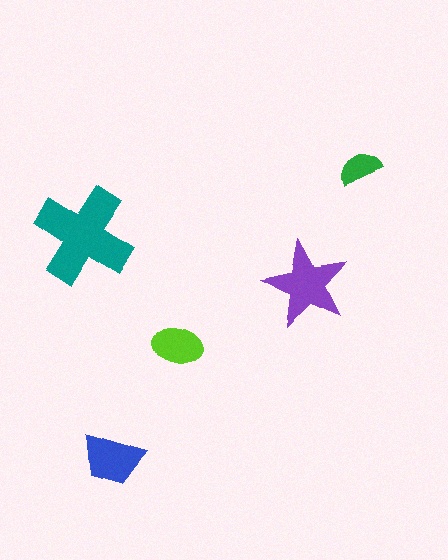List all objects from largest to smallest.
The teal cross, the purple star, the blue trapezoid, the lime ellipse, the green semicircle.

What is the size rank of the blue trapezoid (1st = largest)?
3rd.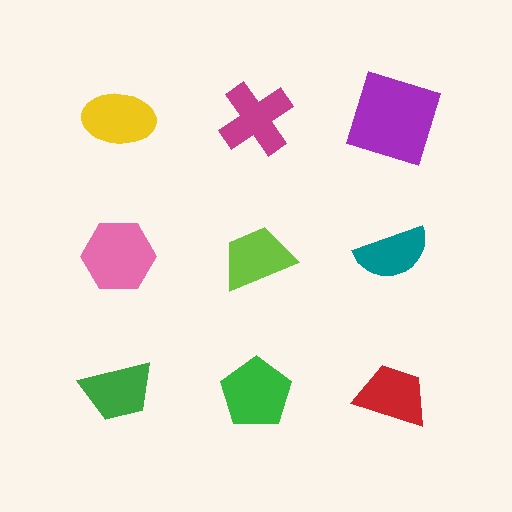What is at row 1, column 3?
A purple square.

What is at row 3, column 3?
A red trapezoid.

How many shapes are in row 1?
3 shapes.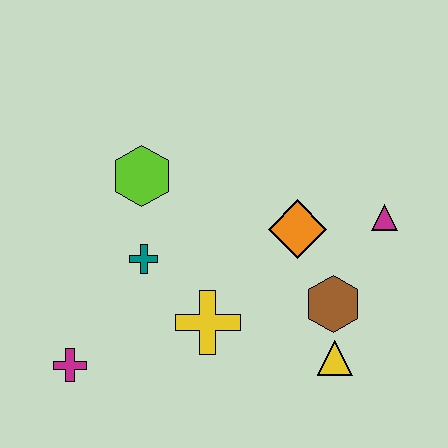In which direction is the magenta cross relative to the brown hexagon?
The magenta cross is to the left of the brown hexagon.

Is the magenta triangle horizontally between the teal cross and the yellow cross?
No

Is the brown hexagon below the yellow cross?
No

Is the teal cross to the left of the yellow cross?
Yes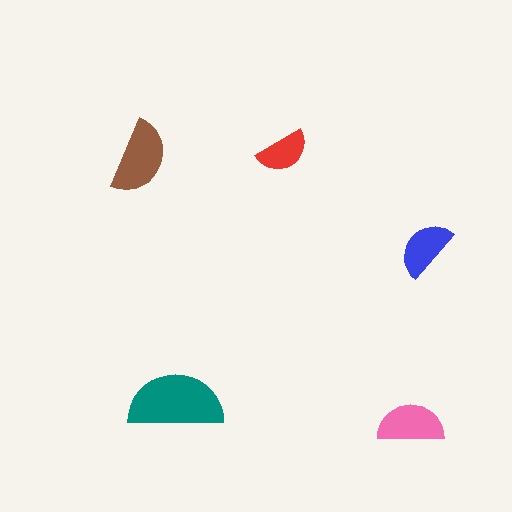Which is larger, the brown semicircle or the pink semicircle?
The brown one.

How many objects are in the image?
There are 5 objects in the image.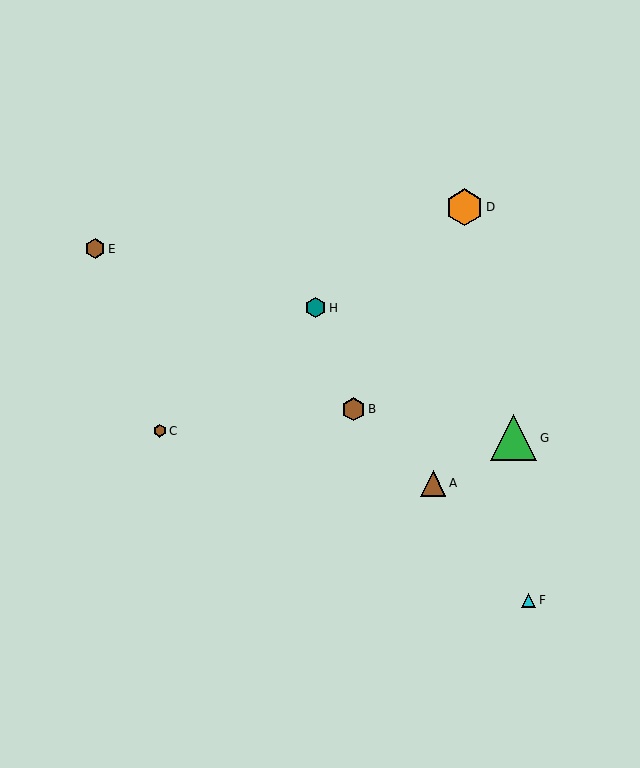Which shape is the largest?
The green triangle (labeled G) is the largest.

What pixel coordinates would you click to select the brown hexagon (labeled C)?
Click at (160, 431) to select the brown hexagon C.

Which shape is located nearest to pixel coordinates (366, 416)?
The brown hexagon (labeled B) at (354, 409) is nearest to that location.